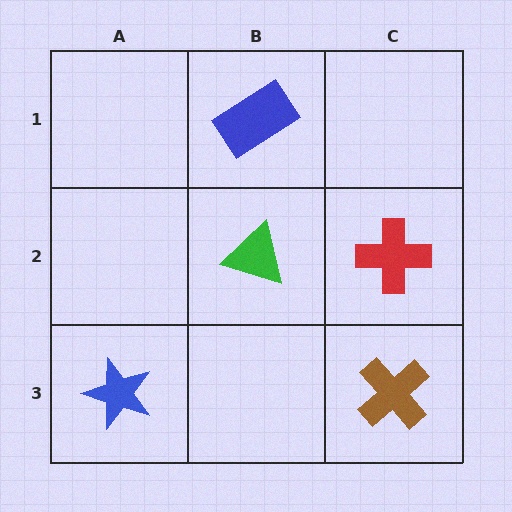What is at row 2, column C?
A red cross.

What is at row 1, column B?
A blue rectangle.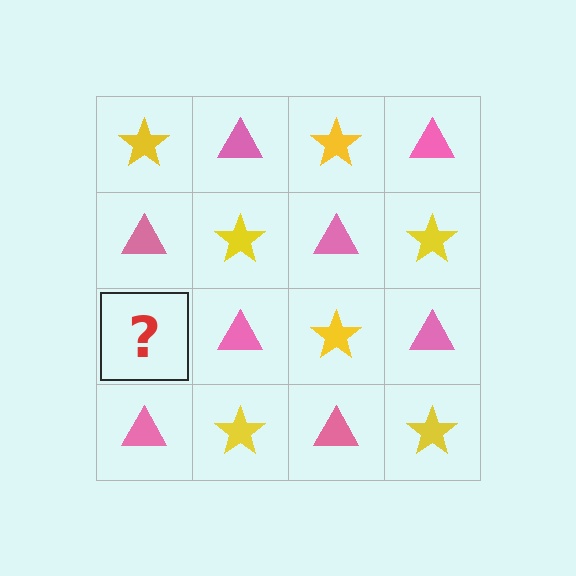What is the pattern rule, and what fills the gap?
The rule is that it alternates yellow star and pink triangle in a checkerboard pattern. The gap should be filled with a yellow star.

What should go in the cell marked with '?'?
The missing cell should contain a yellow star.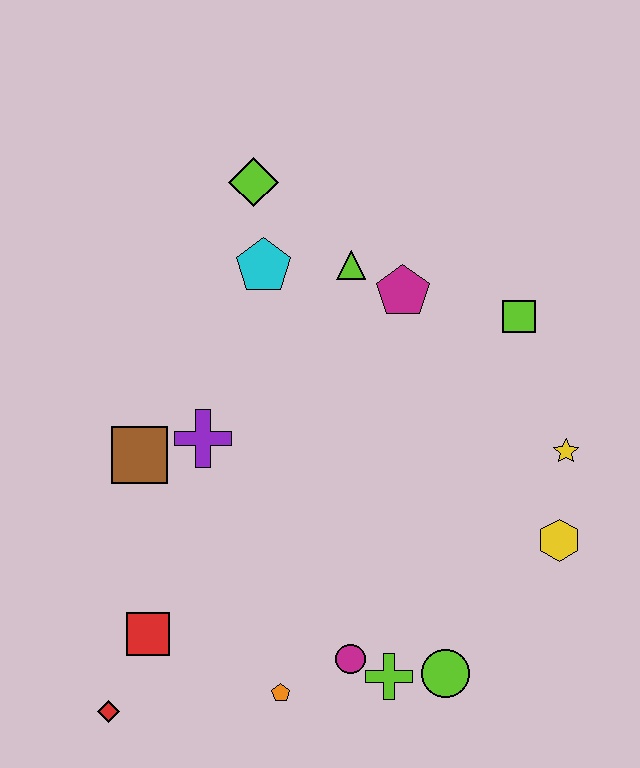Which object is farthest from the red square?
The lime square is farthest from the red square.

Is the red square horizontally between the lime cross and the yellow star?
No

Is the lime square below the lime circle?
No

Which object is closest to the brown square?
The purple cross is closest to the brown square.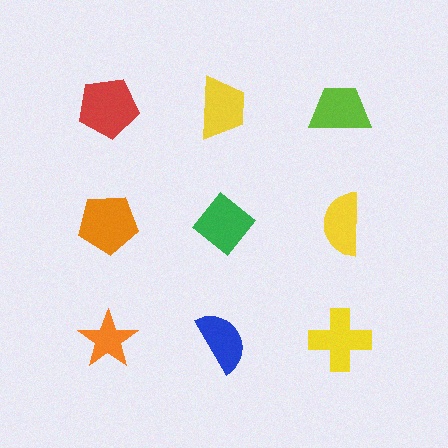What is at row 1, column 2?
A yellow trapezoid.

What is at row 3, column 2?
A blue semicircle.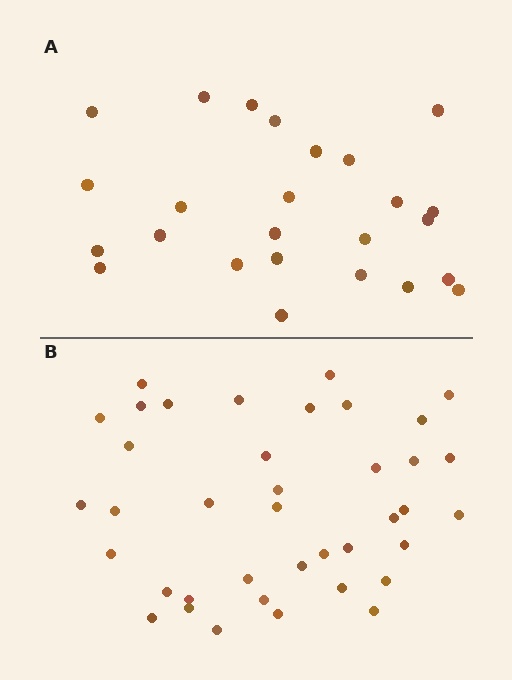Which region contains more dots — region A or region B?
Region B (the bottom region) has more dots.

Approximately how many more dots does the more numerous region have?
Region B has approximately 15 more dots than region A.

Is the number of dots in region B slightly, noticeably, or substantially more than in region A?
Region B has substantially more. The ratio is roughly 1.6 to 1.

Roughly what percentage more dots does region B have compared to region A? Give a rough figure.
About 55% more.